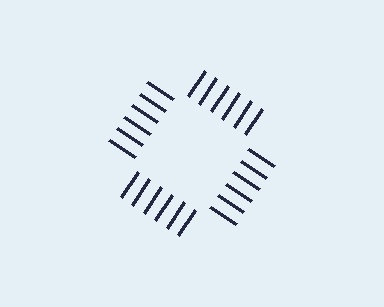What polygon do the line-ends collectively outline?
An illusory square — the line segments terminate on its edges but no continuous stroke is drawn.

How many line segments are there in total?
24 — 6 along each of the 4 edges.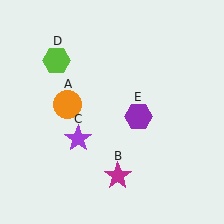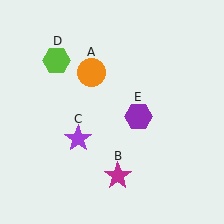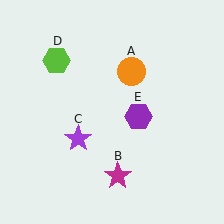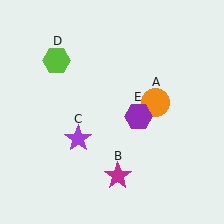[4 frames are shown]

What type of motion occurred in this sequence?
The orange circle (object A) rotated clockwise around the center of the scene.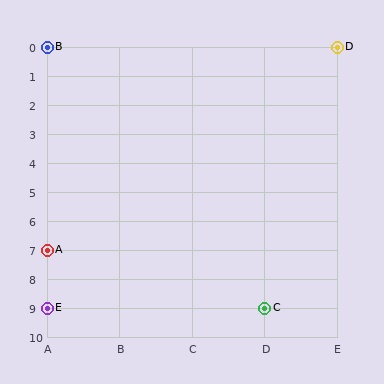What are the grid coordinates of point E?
Point E is at grid coordinates (A, 9).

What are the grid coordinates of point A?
Point A is at grid coordinates (A, 7).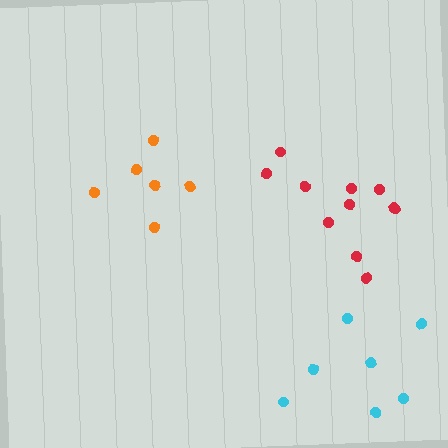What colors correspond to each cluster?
The clusters are colored: orange, cyan, red.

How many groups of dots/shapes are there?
There are 3 groups.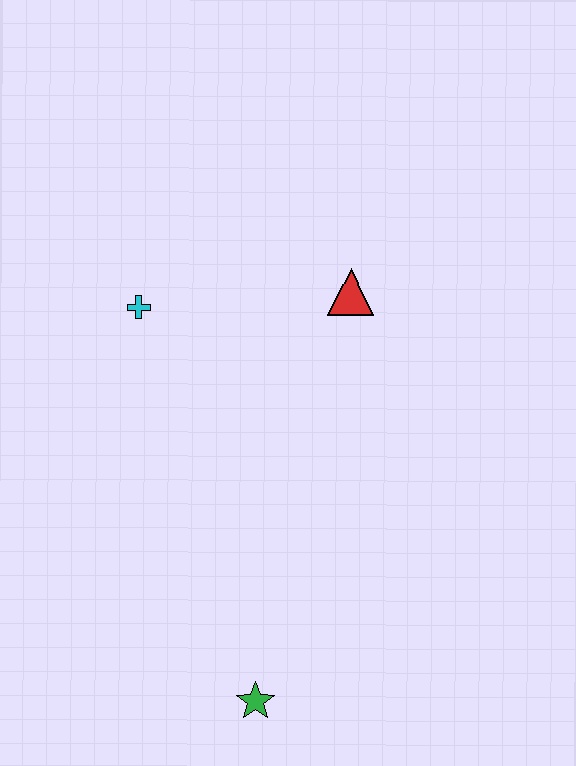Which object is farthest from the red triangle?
The green star is farthest from the red triangle.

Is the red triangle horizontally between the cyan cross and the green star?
No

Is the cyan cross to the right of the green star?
No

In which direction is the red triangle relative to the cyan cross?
The red triangle is to the right of the cyan cross.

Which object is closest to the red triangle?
The cyan cross is closest to the red triangle.